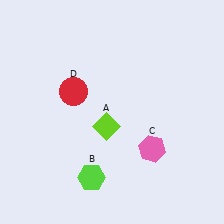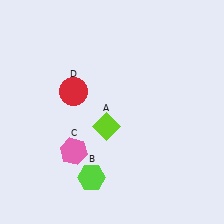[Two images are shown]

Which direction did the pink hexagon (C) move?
The pink hexagon (C) moved left.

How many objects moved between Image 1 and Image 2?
1 object moved between the two images.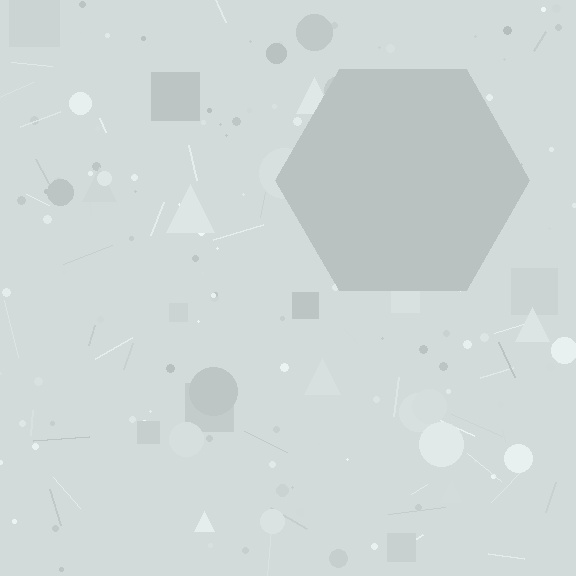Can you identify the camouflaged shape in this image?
The camouflaged shape is a hexagon.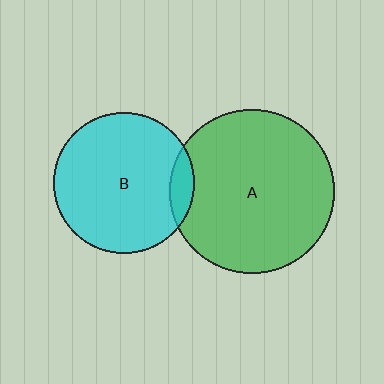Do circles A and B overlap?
Yes.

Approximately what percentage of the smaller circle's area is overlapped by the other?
Approximately 10%.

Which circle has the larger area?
Circle A (green).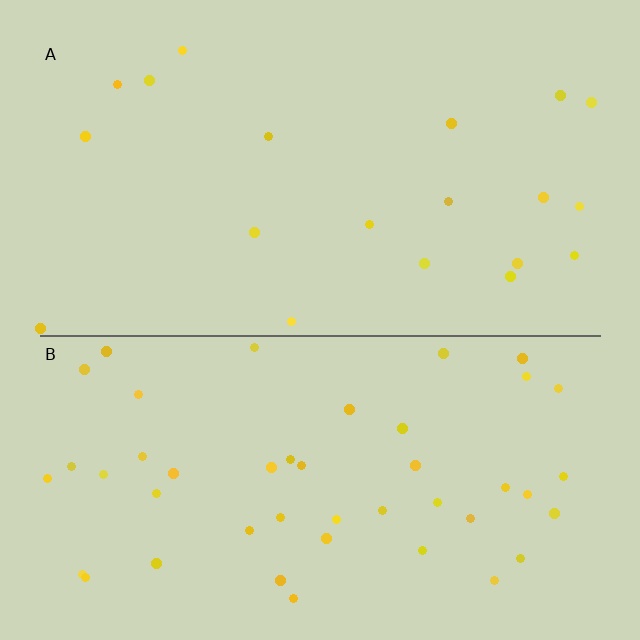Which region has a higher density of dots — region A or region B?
B (the bottom).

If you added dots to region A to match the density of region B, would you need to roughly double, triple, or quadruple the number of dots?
Approximately double.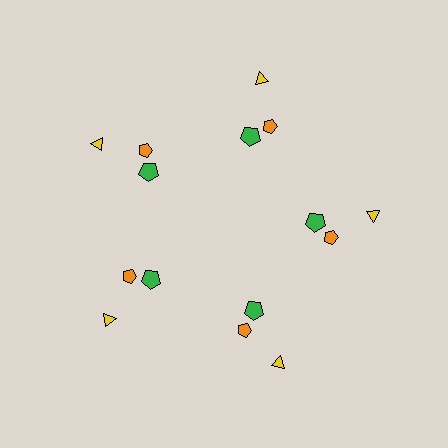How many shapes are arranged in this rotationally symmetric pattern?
There are 15 shapes, arranged in 5 groups of 3.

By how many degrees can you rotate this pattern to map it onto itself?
The pattern maps onto itself every 72 degrees of rotation.